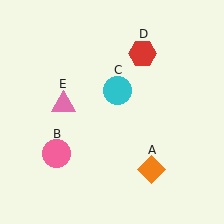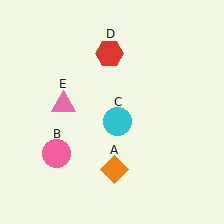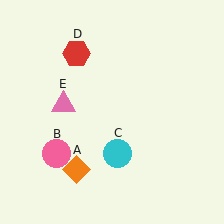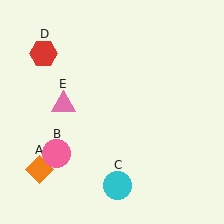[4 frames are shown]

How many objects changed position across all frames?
3 objects changed position: orange diamond (object A), cyan circle (object C), red hexagon (object D).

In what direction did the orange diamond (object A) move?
The orange diamond (object A) moved left.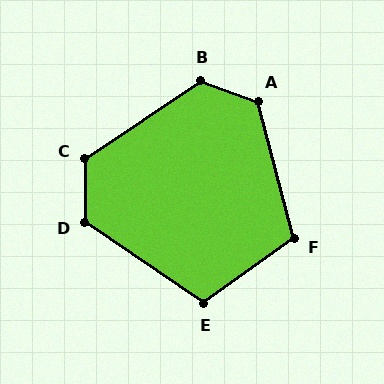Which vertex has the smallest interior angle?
E, at approximately 110 degrees.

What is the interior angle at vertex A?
Approximately 125 degrees (obtuse).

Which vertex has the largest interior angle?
B, at approximately 126 degrees.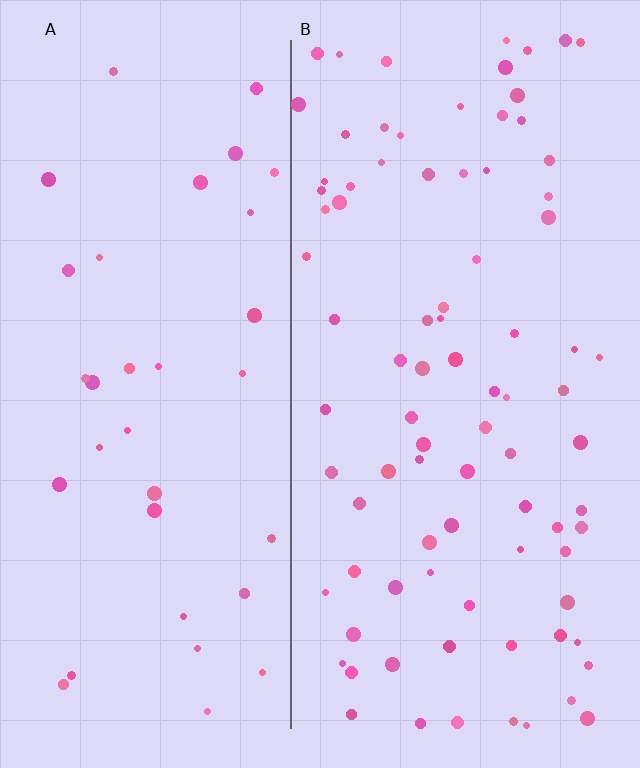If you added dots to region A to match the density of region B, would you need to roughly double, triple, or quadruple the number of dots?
Approximately double.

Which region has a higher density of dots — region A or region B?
B (the right).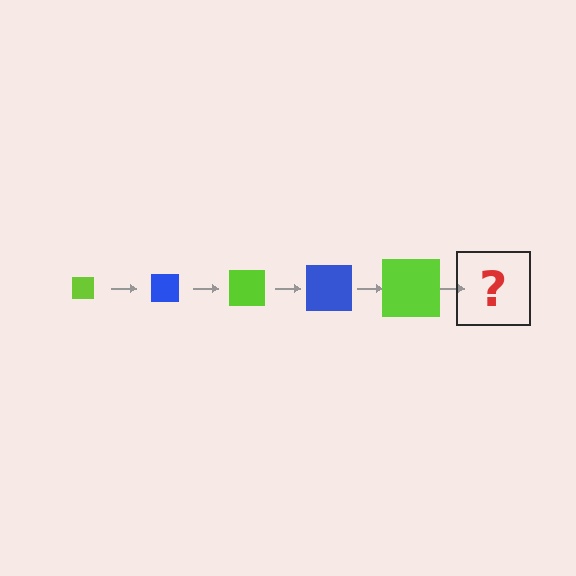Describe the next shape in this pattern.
It should be a blue square, larger than the previous one.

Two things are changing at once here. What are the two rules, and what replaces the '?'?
The two rules are that the square grows larger each step and the color cycles through lime and blue. The '?' should be a blue square, larger than the previous one.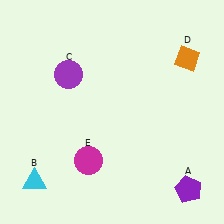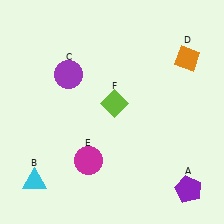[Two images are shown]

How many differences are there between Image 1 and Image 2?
There is 1 difference between the two images.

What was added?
A lime diamond (F) was added in Image 2.